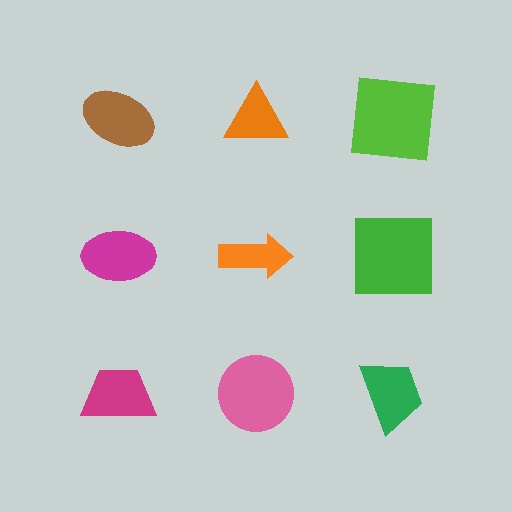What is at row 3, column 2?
A pink circle.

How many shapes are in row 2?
3 shapes.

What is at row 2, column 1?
A magenta ellipse.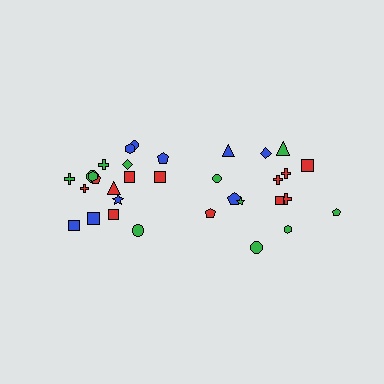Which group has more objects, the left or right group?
The left group.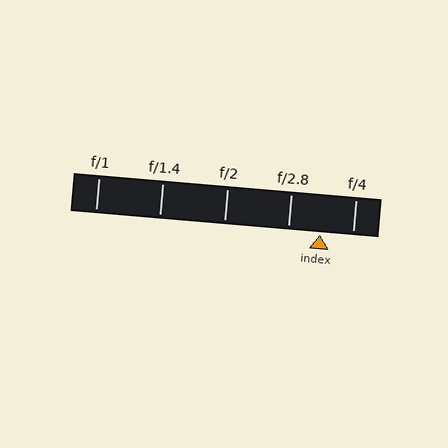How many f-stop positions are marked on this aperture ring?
There are 5 f-stop positions marked.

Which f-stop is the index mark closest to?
The index mark is closest to f/4.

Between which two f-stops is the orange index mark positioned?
The index mark is between f/2.8 and f/4.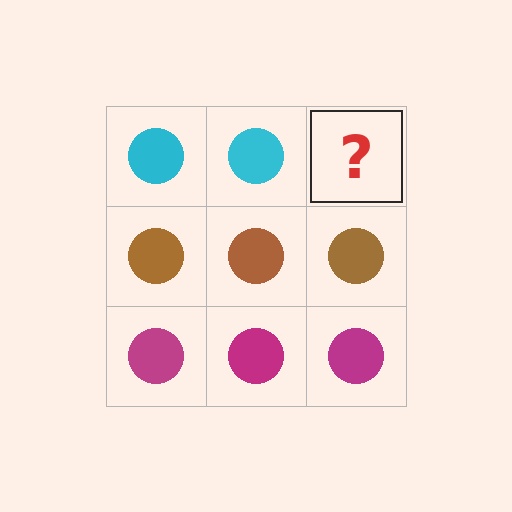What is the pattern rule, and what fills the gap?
The rule is that each row has a consistent color. The gap should be filled with a cyan circle.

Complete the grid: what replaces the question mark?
The question mark should be replaced with a cyan circle.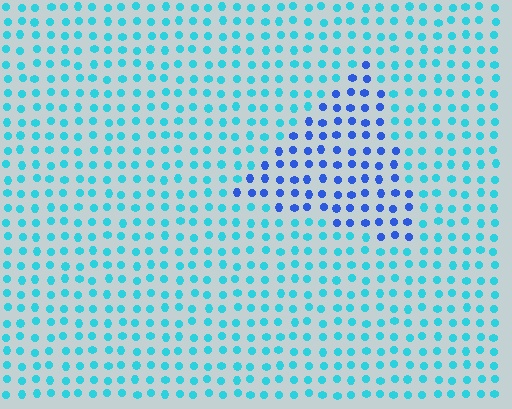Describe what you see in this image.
The image is filled with small cyan elements in a uniform arrangement. A triangle-shaped region is visible where the elements are tinted to a slightly different hue, forming a subtle color boundary.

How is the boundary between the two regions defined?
The boundary is defined purely by a slight shift in hue (about 40 degrees). Spacing, size, and orientation are identical on both sides.